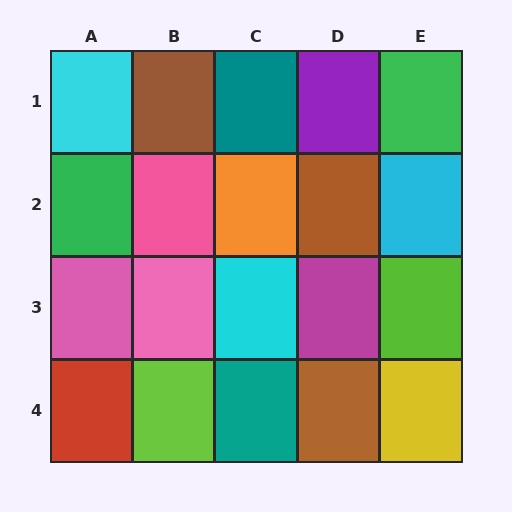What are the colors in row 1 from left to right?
Cyan, brown, teal, purple, green.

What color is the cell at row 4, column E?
Yellow.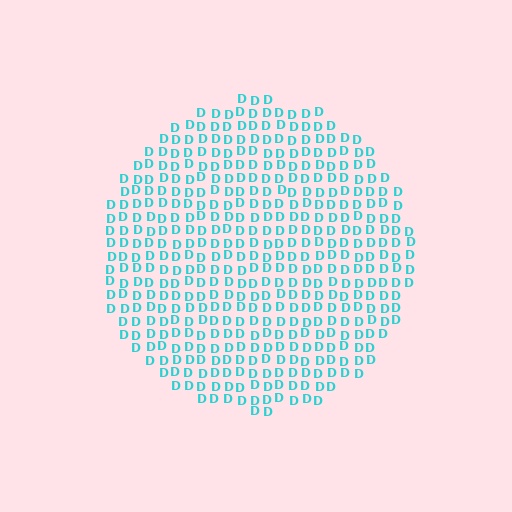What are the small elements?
The small elements are letter D's.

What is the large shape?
The large shape is a circle.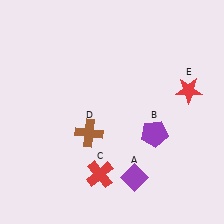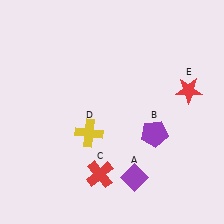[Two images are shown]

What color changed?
The cross (D) changed from brown in Image 1 to yellow in Image 2.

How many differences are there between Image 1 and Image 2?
There is 1 difference between the two images.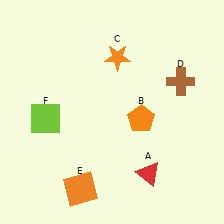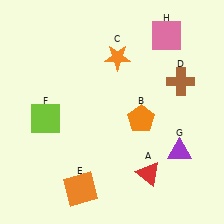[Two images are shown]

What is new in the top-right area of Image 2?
A pink square (H) was added in the top-right area of Image 2.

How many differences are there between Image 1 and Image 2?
There are 2 differences between the two images.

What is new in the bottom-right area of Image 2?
A purple triangle (G) was added in the bottom-right area of Image 2.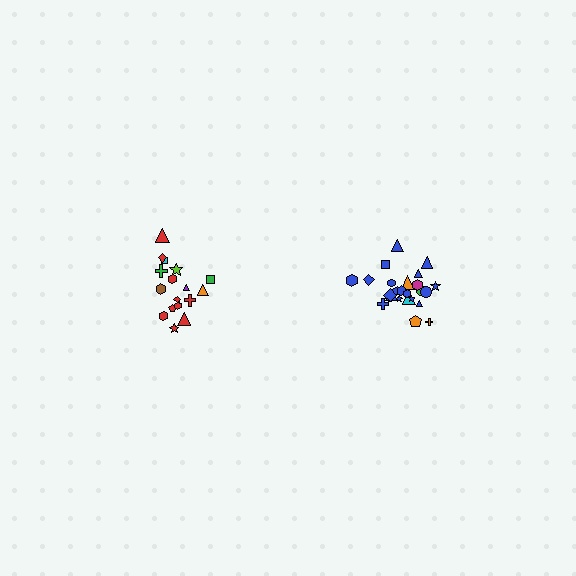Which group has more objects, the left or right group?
The right group.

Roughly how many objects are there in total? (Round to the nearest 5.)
Roughly 45 objects in total.